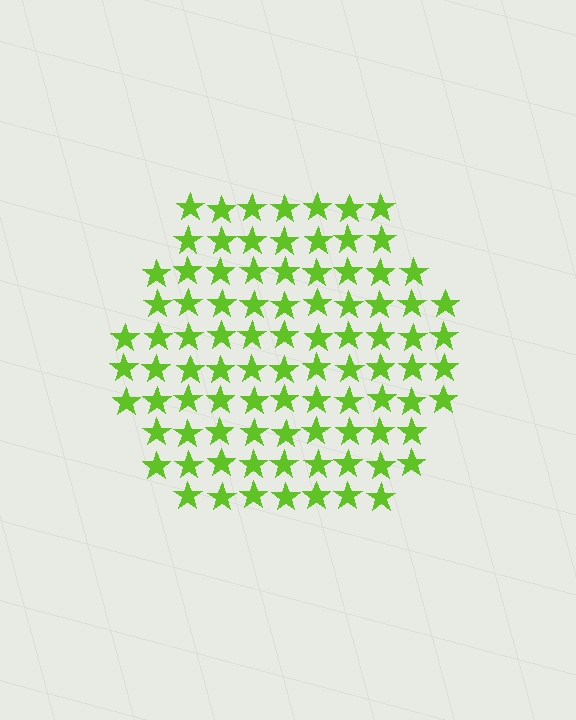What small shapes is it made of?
It is made of small stars.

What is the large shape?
The large shape is a hexagon.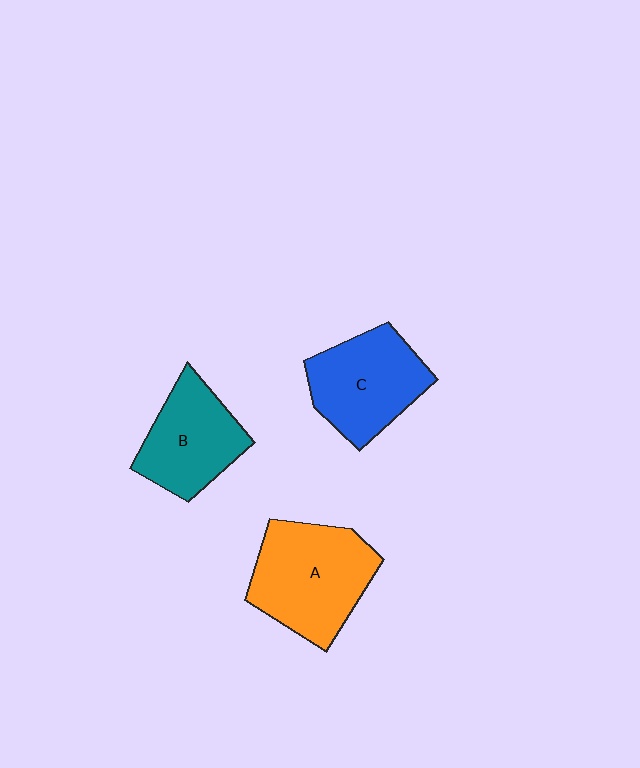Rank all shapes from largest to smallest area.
From largest to smallest: A (orange), C (blue), B (teal).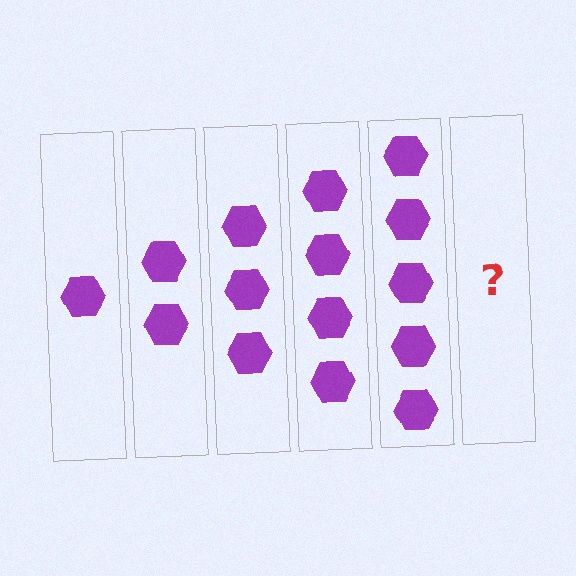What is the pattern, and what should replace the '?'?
The pattern is that each step adds one more hexagon. The '?' should be 6 hexagons.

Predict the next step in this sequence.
The next step is 6 hexagons.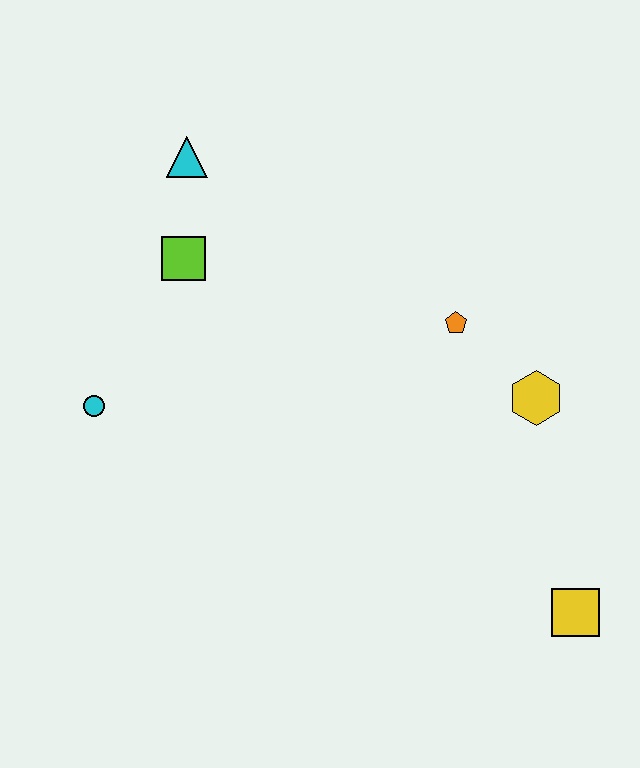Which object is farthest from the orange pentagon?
The cyan circle is farthest from the orange pentagon.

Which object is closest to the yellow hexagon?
The orange pentagon is closest to the yellow hexagon.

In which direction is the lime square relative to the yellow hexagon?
The lime square is to the left of the yellow hexagon.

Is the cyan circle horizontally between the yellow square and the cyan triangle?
No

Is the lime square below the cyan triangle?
Yes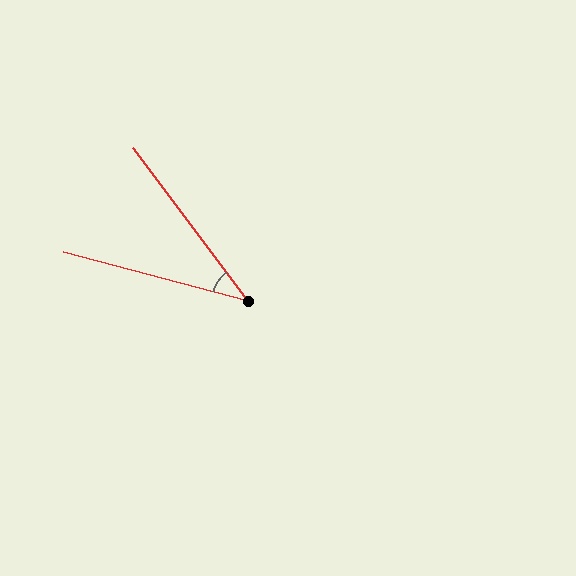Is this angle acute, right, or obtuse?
It is acute.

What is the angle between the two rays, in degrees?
Approximately 38 degrees.